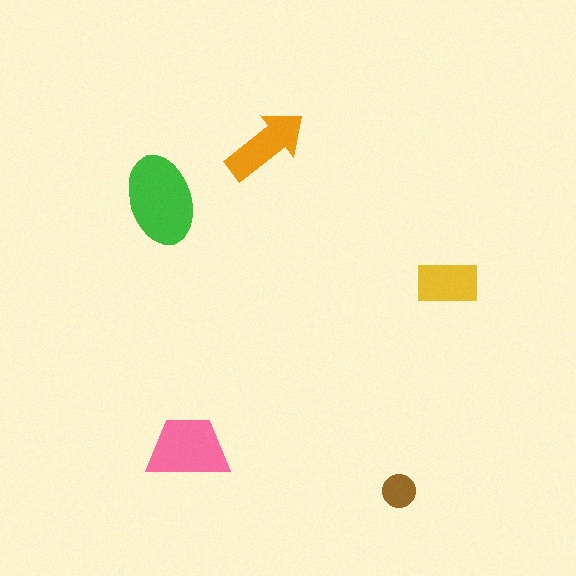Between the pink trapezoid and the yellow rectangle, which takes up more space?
The pink trapezoid.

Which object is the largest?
The green ellipse.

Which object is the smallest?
The brown circle.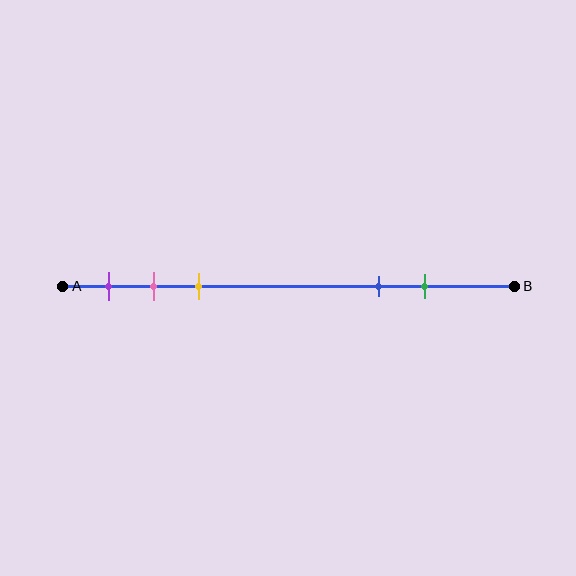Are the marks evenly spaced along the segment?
No, the marks are not evenly spaced.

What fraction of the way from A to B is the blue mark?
The blue mark is approximately 70% (0.7) of the way from A to B.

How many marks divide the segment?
There are 5 marks dividing the segment.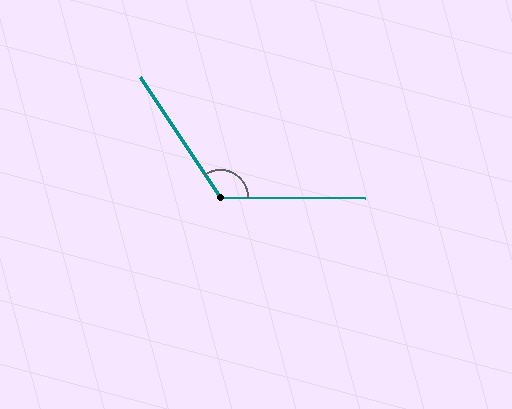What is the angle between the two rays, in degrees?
Approximately 124 degrees.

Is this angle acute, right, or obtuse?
It is obtuse.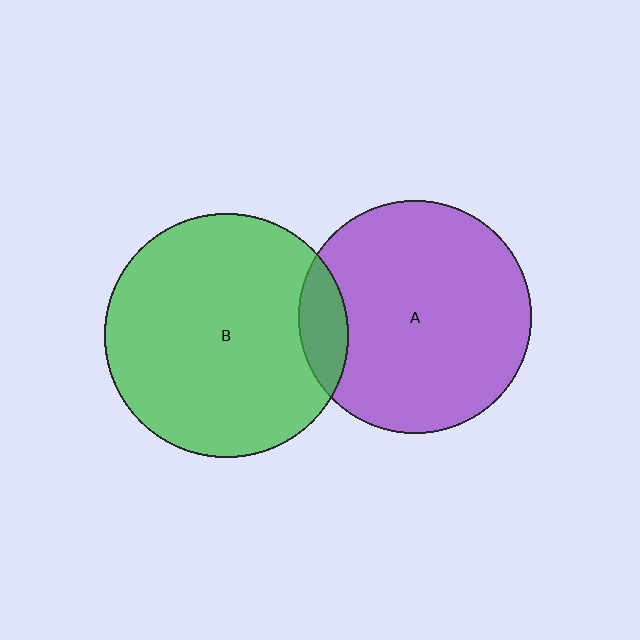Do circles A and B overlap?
Yes.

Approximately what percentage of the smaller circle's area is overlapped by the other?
Approximately 10%.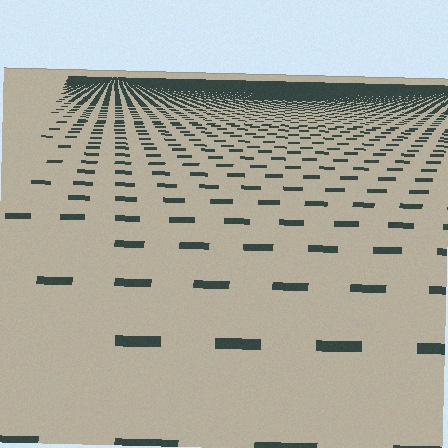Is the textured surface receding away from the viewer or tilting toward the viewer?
The surface is receding away from the viewer. Texture elements get smaller and denser toward the top.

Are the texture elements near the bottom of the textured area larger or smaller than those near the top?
Larger. Near the bottom, elements are closer to the viewer and appear at a bigger on-screen size.